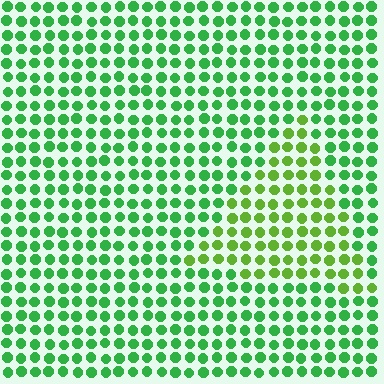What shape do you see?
I see a triangle.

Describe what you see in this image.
The image is filled with small green elements in a uniform arrangement. A triangle-shaped region is visible where the elements are tinted to a slightly different hue, forming a subtle color boundary.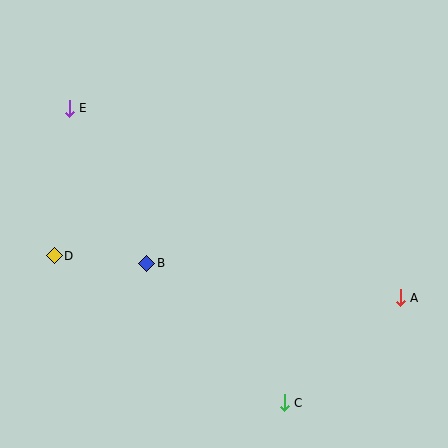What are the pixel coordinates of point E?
Point E is at (69, 108).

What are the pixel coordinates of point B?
Point B is at (147, 263).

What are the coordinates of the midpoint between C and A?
The midpoint between C and A is at (342, 350).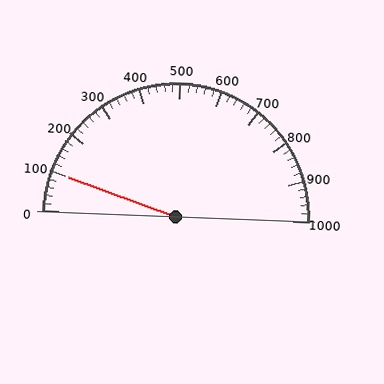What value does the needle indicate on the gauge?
The needle indicates approximately 100.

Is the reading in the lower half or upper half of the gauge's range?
The reading is in the lower half of the range (0 to 1000).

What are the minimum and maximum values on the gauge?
The gauge ranges from 0 to 1000.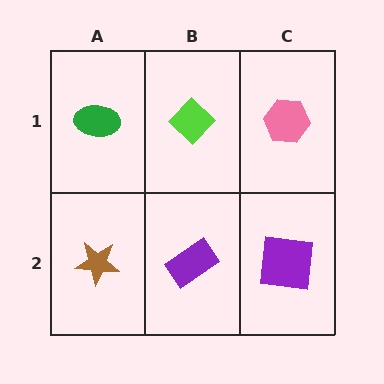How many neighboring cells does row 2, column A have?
2.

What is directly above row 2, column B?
A lime diamond.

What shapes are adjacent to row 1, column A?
A brown star (row 2, column A), a lime diamond (row 1, column B).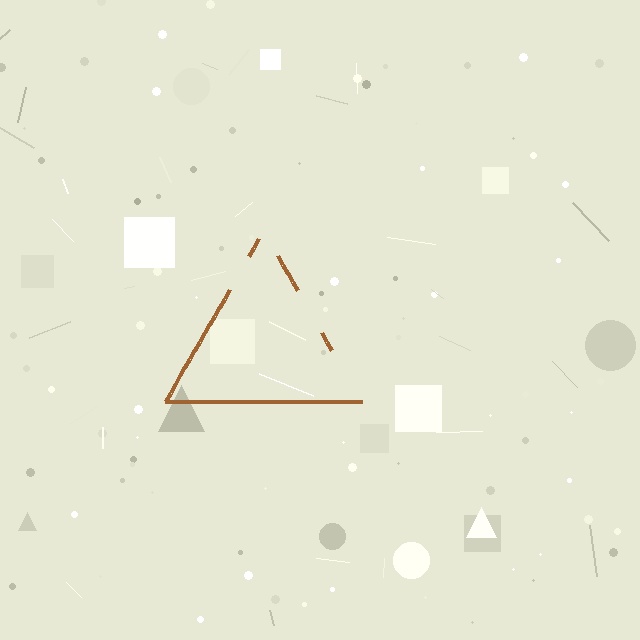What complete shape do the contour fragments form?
The contour fragments form a triangle.